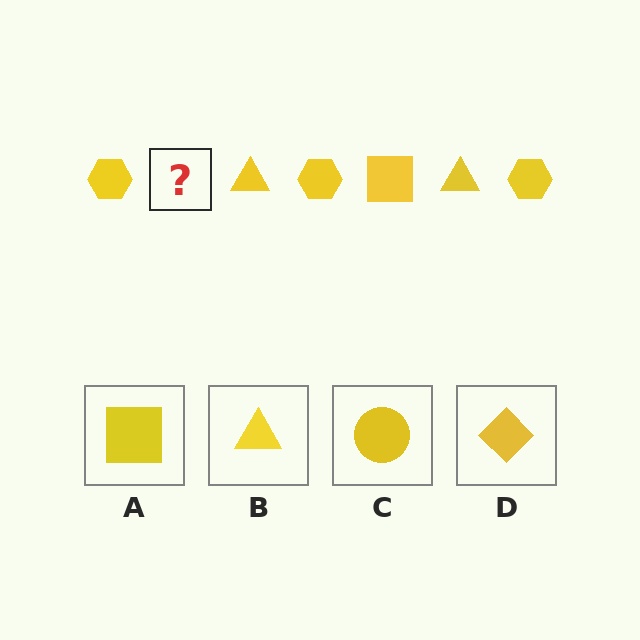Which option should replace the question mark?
Option A.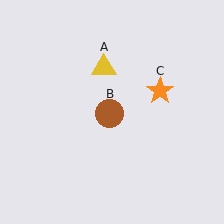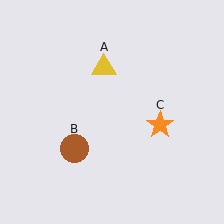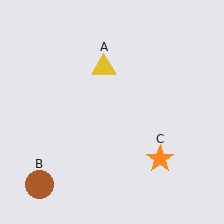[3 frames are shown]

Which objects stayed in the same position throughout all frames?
Yellow triangle (object A) remained stationary.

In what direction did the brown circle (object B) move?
The brown circle (object B) moved down and to the left.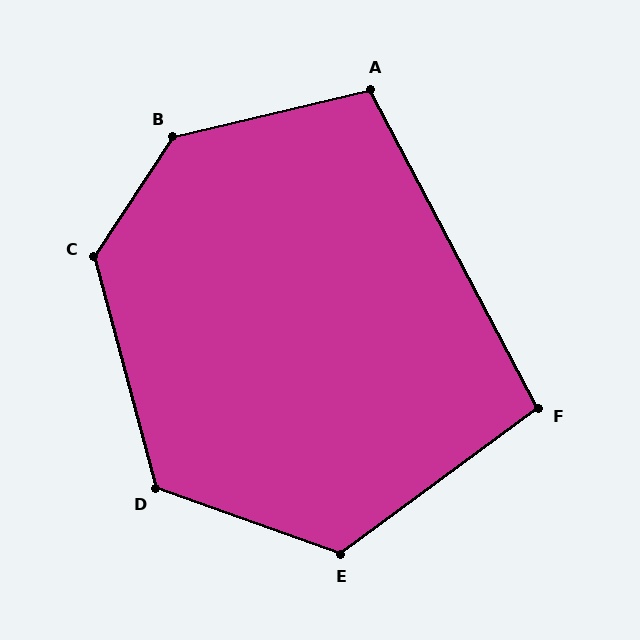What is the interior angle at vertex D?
Approximately 125 degrees (obtuse).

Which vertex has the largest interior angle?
B, at approximately 137 degrees.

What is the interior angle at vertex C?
Approximately 132 degrees (obtuse).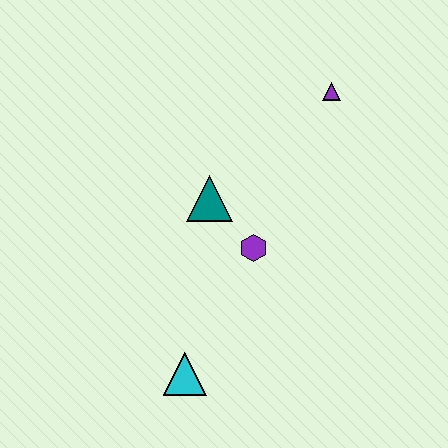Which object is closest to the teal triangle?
The purple hexagon is closest to the teal triangle.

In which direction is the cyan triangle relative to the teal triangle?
The cyan triangle is below the teal triangle.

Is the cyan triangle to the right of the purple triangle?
No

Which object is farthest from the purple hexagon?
The purple triangle is farthest from the purple hexagon.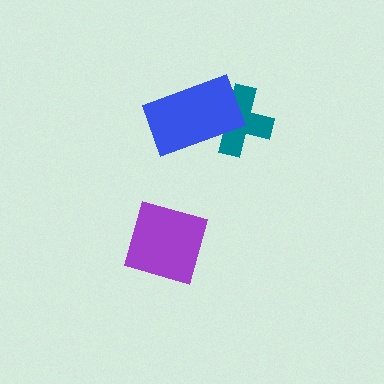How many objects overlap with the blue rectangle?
1 object overlaps with the blue rectangle.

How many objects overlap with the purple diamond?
0 objects overlap with the purple diamond.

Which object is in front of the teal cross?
The blue rectangle is in front of the teal cross.